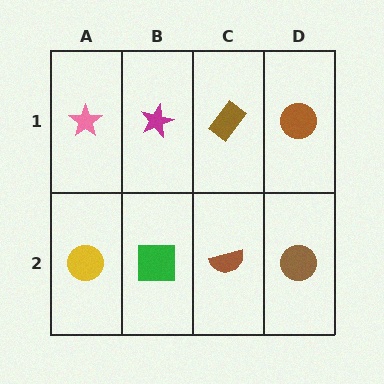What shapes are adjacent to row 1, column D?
A brown circle (row 2, column D), a brown rectangle (row 1, column C).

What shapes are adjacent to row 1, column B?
A green square (row 2, column B), a pink star (row 1, column A), a brown rectangle (row 1, column C).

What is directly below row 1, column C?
A brown semicircle.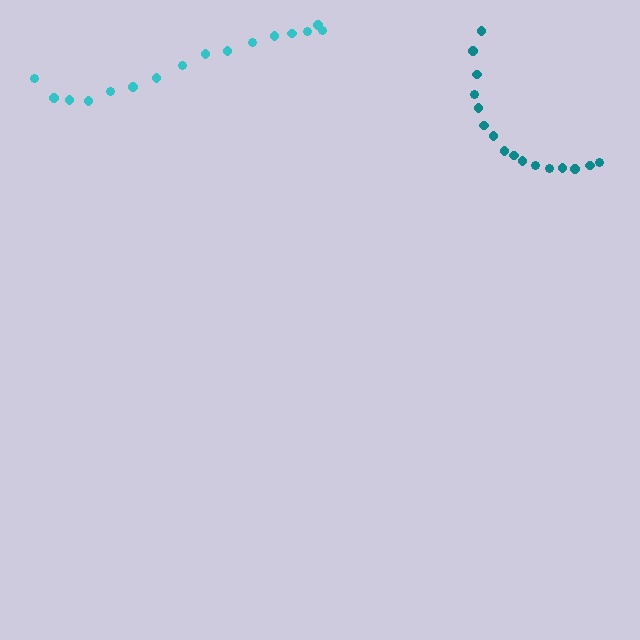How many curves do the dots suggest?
There are 2 distinct paths.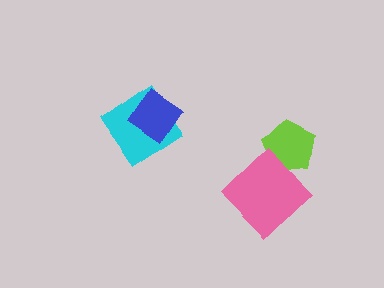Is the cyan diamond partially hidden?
Yes, it is partially covered by another shape.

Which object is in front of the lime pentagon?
The pink diamond is in front of the lime pentagon.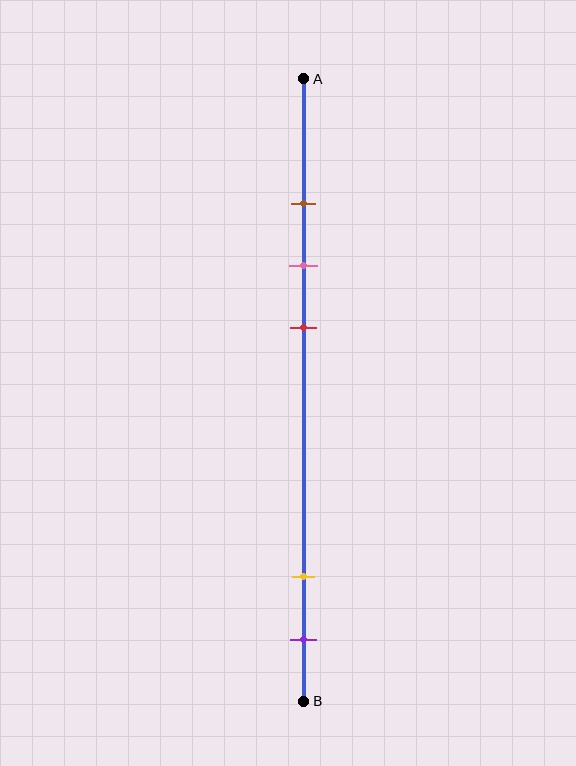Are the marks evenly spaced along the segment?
No, the marks are not evenly spaced.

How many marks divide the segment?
There are 5 marks dividing the segment.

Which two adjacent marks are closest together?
The brown and pink marks are the closest adjacent pair.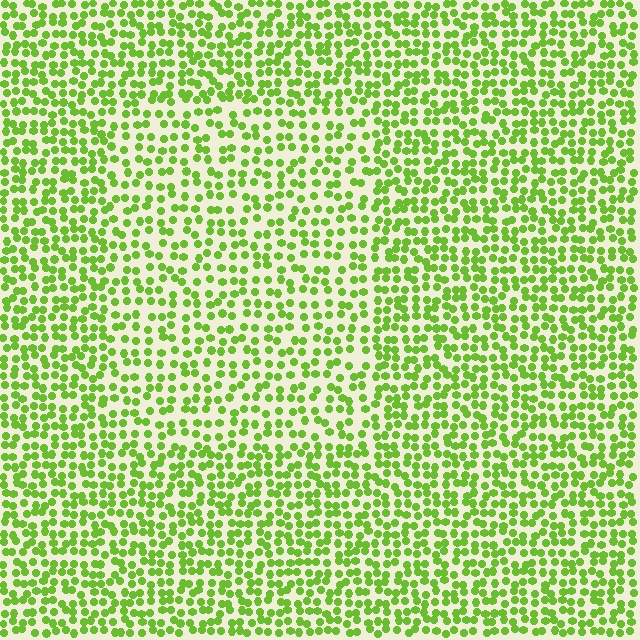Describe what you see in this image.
The image contains small lime elements arranged at two different densities. A rectangle-shaped region is visible where the elements are less densely packed than the surrounding area.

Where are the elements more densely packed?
The elements are more densely packed outside the rectangle boundary.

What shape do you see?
I see a rectangle.